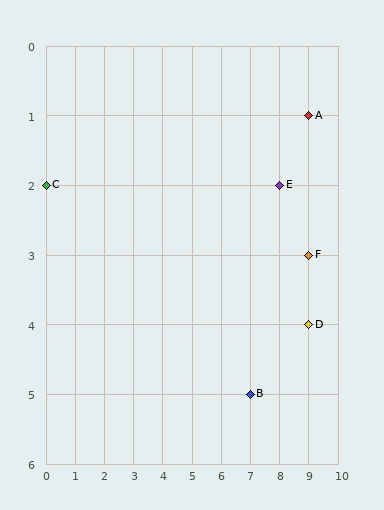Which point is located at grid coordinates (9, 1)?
Point A is at (9, 1).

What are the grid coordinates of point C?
Point C is at grid coordinates (0, 2).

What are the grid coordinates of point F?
Point F is at grid coordinates (9, 3).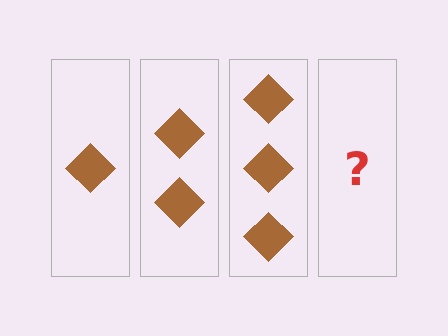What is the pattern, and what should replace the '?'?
The pattern is that each step adds one more diamond. The '?' should be 4 diamonds.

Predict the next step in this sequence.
The next step is 4 diamonds.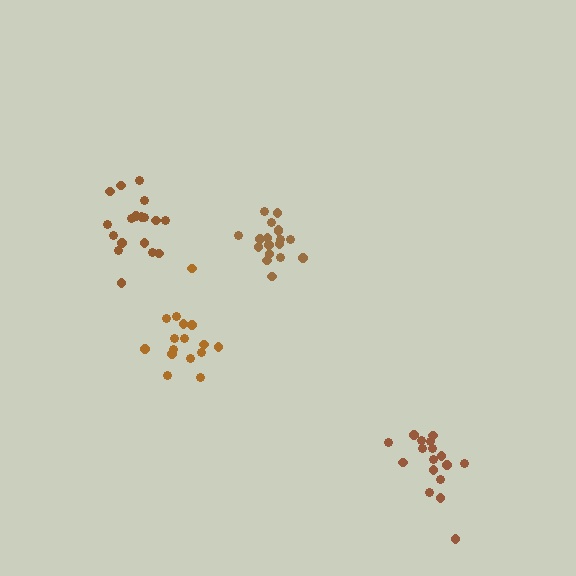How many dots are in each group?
Group 1: 16 dots, Group 2: 18 dots, Group 3: 18 dots, Group 4: 17 dots (69 total).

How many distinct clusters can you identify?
There are 4 distinct clusters.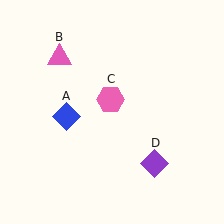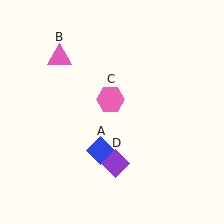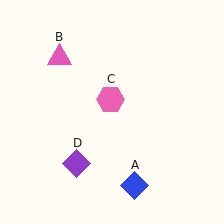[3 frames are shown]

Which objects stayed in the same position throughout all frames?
Pink triangle (object B) and pink hexagon (object C) remained stationary.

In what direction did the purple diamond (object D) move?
The purple diamond (object D) moved left.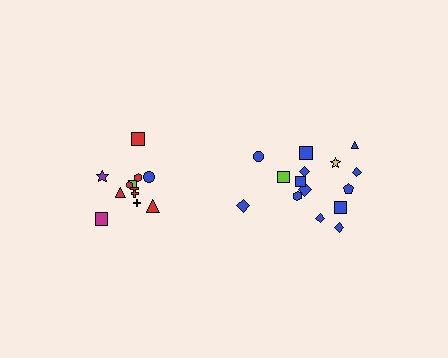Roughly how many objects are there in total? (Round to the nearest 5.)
Roughly 25 objects in total.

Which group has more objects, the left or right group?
The right group.